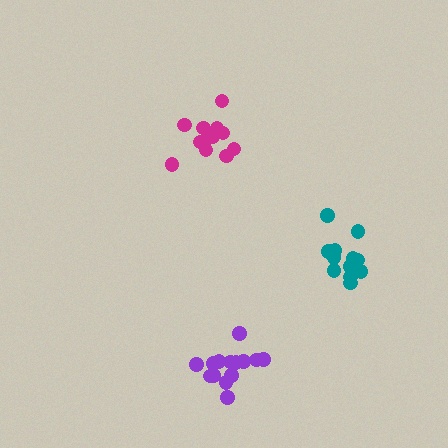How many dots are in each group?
Group 1: 12 dots, Group 2: 14 dots, Group 3: 12 dots (38 total).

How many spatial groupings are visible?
There are 3 spatial groupings.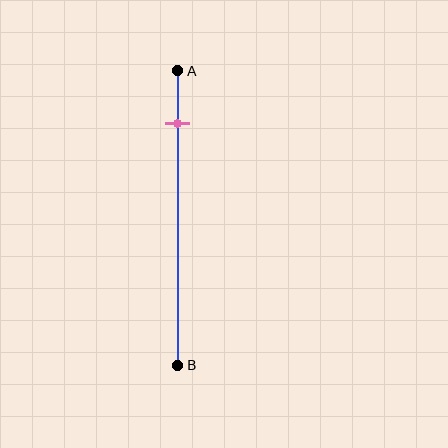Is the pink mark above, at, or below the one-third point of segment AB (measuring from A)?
The pink mark is above the one-third point of segment AB.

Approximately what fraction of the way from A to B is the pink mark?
The pink mark is approximately 20% of the way from A to B.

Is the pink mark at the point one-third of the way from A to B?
No, the mark is at about 20% from A, not at the 33% one-third point.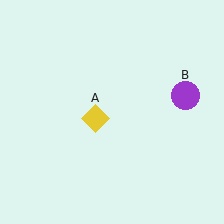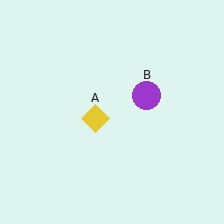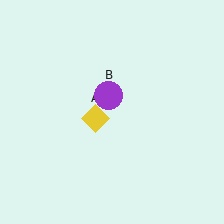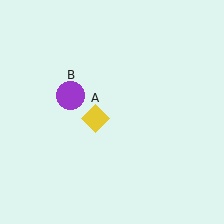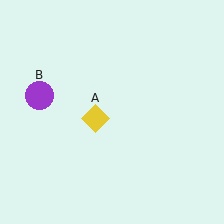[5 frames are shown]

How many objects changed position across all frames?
1 object changed position: purple circle (object B).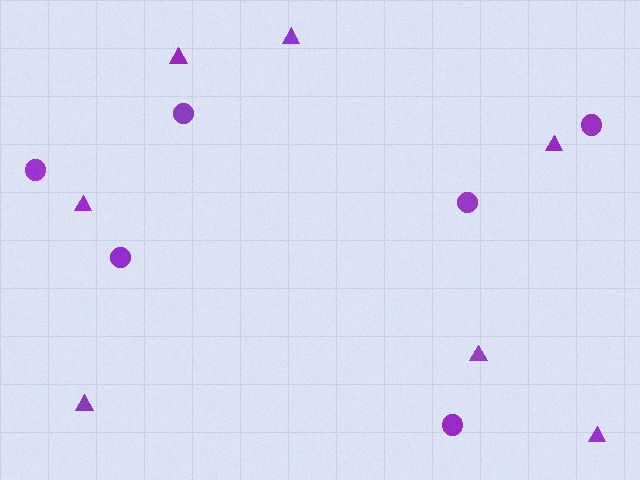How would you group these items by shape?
There are 2 groups: one group of triangles (7) and one group of circles (6).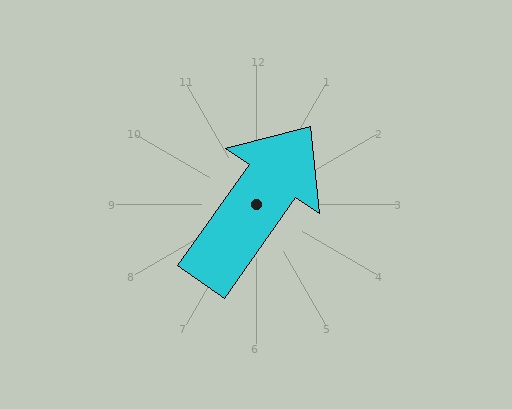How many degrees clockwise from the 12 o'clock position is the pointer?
Approximately 35 degrees.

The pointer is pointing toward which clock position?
Roughly 1 o'clock.